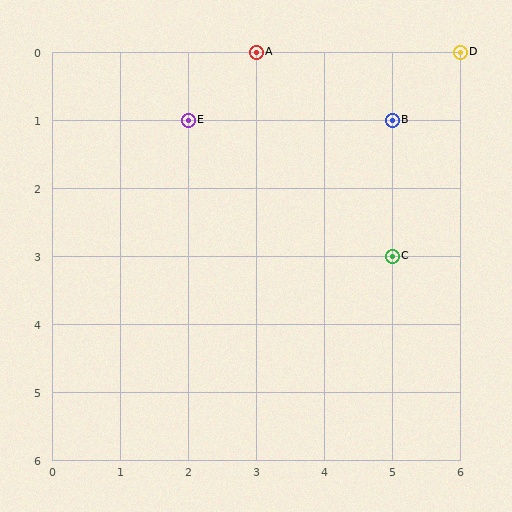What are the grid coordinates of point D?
Point D is at grid coordinates (6, 0).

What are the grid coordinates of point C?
Point C is at grid coordinates (5, 3).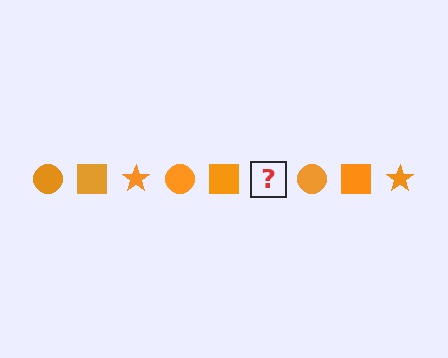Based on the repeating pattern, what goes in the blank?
The blank should be an orange star.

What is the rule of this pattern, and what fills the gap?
The rule is that the pattern cycles through circle, square, star shapes in orange. The gap should be filled with an orange star.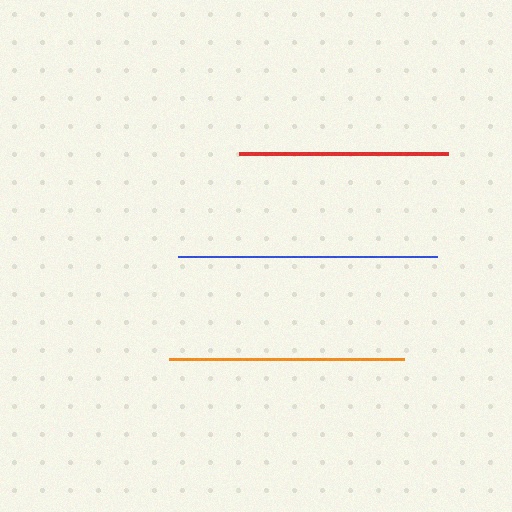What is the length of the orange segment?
The orange segment is approximately 235 pixels long.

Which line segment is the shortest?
The red line is the shortest at approximately 209 pixels.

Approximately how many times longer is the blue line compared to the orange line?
The blue line is approximately 1.1 times the length of the orange line.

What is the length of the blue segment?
The blue segment is approximately 259 pixels long.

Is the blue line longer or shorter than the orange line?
The blue line is longer than the orange line.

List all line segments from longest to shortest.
From longest to shortest: blue, orange, red.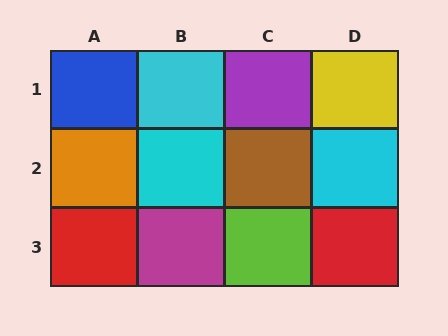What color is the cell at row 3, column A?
Red.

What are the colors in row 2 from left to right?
Orange, cyan, brown, cyan.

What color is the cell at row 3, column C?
Lime.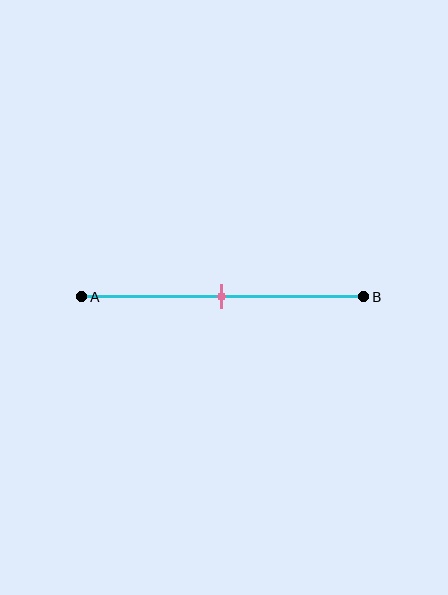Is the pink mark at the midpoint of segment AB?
Yes, the mark is approximately at the midpoint.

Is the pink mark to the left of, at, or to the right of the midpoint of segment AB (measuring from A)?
The pink mark is approximately at the midpoint of segment AB.